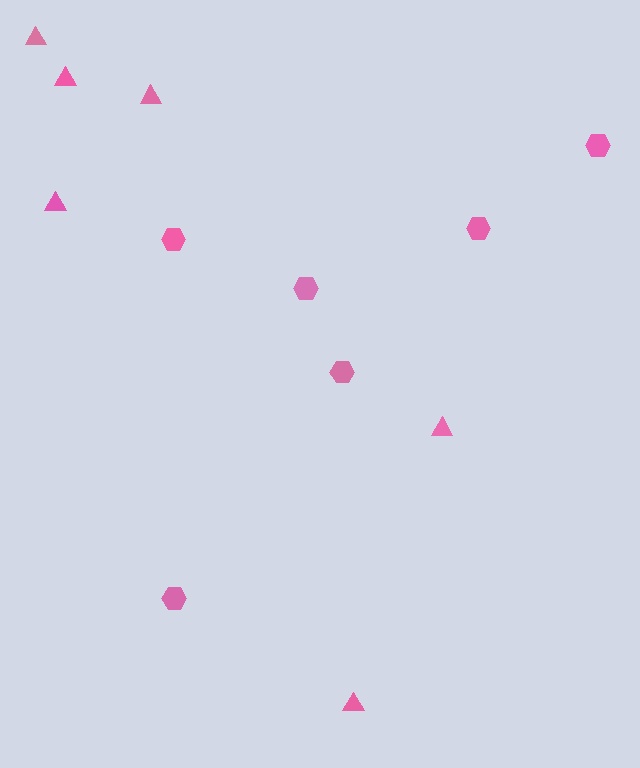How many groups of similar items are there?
There are 2 groups: one group of hexagons (6) and one group of triangles (6).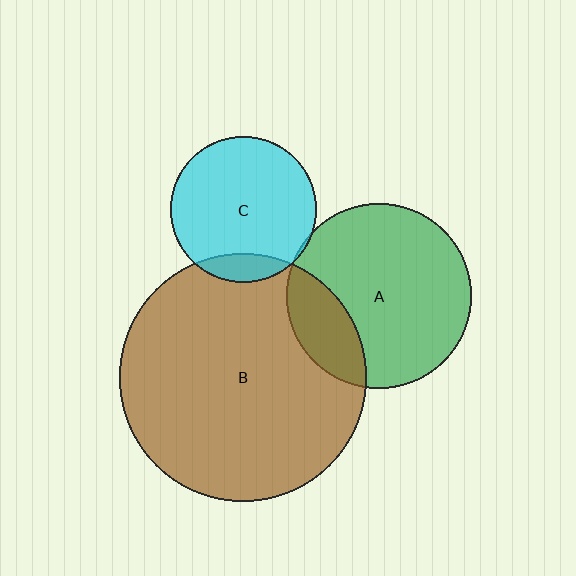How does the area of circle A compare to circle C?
Approximately 1.6 times.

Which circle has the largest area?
Circle B (brown).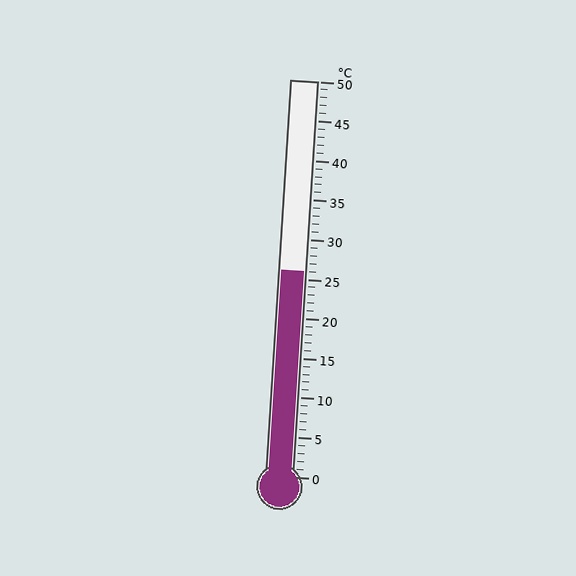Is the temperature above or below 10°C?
The temperature is above 10°C.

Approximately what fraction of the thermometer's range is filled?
The thermometer is filled to approximately 50% of its range.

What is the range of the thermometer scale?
The thermometer scale ranges from 0°C to 50°C.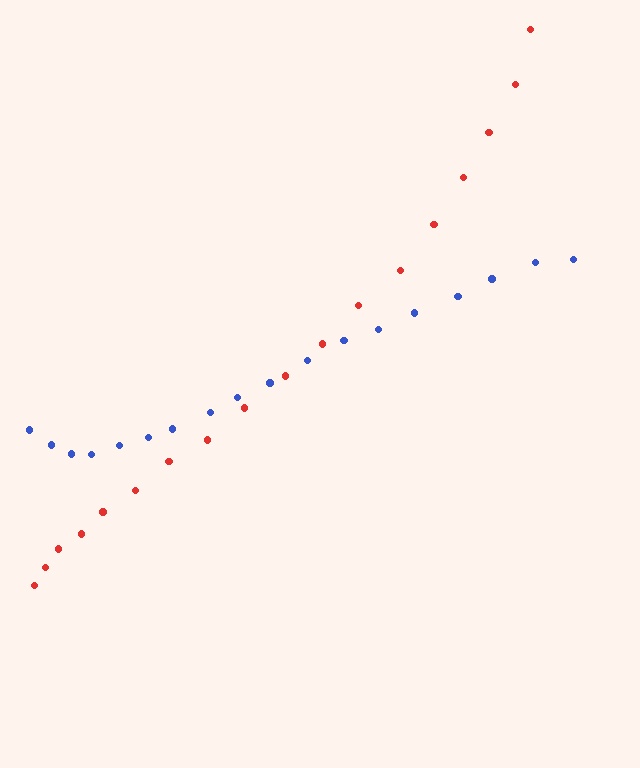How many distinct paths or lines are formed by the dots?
There are 2 distinct paths.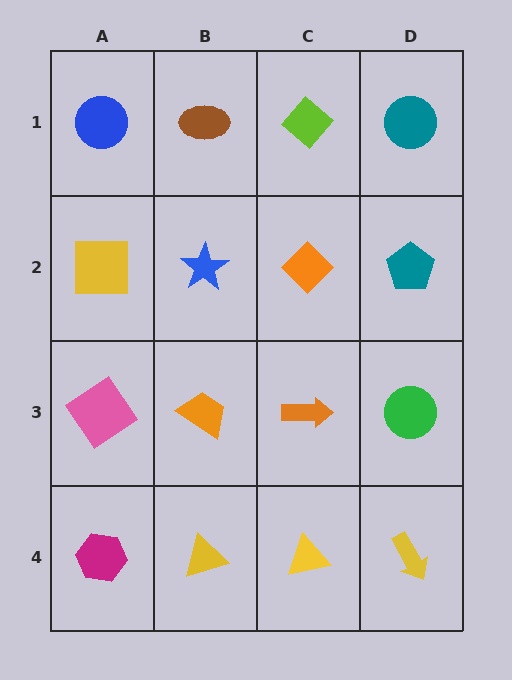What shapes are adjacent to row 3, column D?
A teal pentagon (row 2, column D), a yellow arrow (row 4, column D), an orange arrow (row 3, column C).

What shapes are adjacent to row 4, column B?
An orange trapezoid (row 3, column B), a magenta hexagon (row 4, column A), a yellow triangle (row 4, column C).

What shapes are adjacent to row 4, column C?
An orange arrow (row 3, column C), a yellow triangle (row 4, column B), a yellow arrow (row 4, column D).